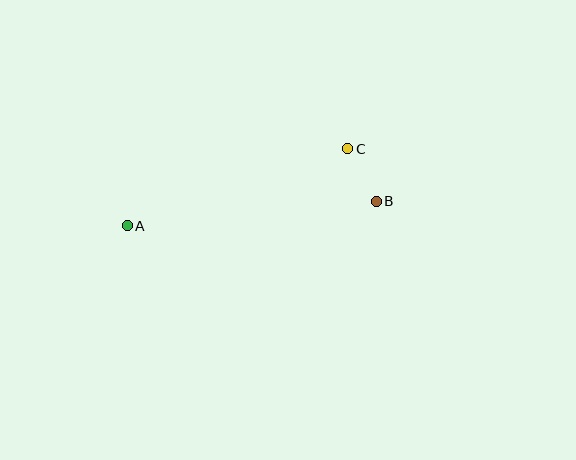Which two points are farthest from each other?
Points A and B are farthest from each other.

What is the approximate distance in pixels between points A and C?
The distance between A and C is approximately 234 pixels.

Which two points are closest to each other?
Points B and C are closest to each other.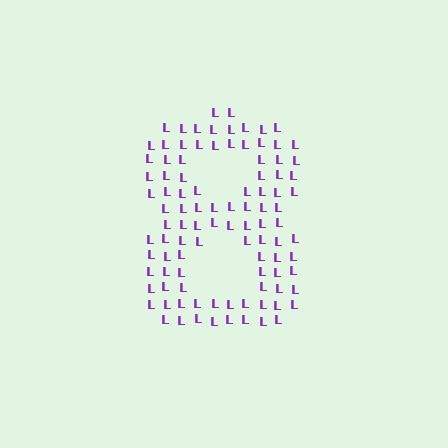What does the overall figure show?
The overall figure shows the digit 8.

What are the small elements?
The small elements are letter L's.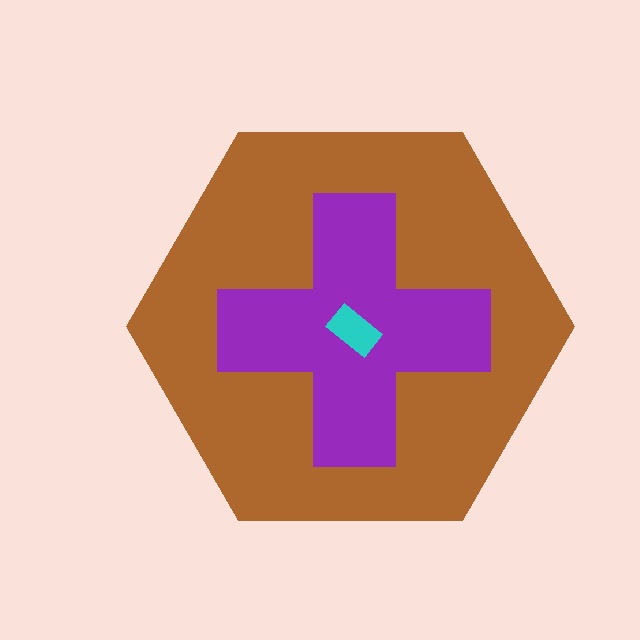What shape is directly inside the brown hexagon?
The purple cross.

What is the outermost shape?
The brown hexagon.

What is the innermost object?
The cyan rectangle.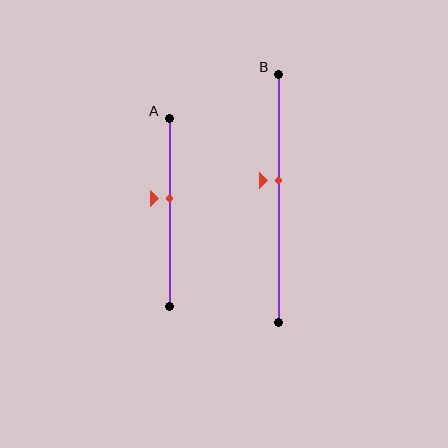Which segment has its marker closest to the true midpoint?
Segment B has its marker closest to the true midpoint.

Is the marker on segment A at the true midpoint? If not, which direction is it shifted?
No, the marker on segment A is shifted upward by about 8% of the segment length.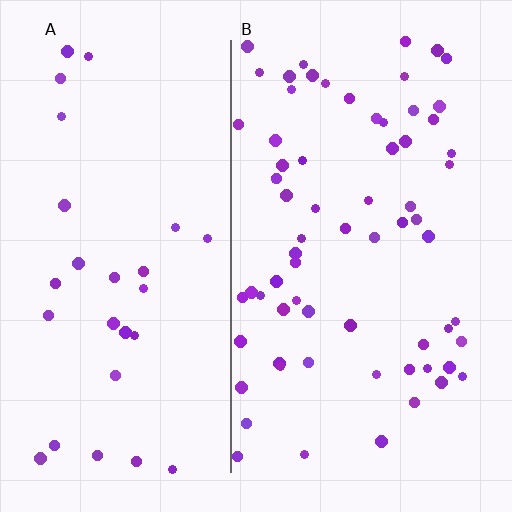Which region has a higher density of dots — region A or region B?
B (the right).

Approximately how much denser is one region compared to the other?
Approximately 2.4× — region B over region A.